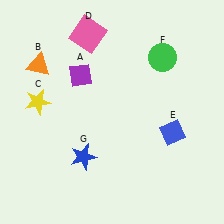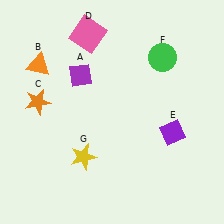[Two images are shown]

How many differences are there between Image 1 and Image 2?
There are 3 differences between the two images.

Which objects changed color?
C changed from yellow to orange. E changed from blue to purple. G changed from blue to yellow.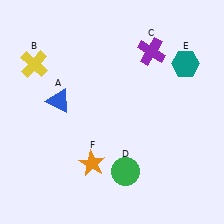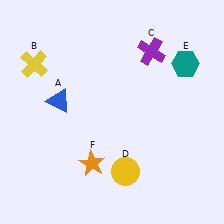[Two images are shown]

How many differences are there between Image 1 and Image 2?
There is 1 difference between the two images.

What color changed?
The circle (D) changed from green in Image 1 to yellow in Image 2.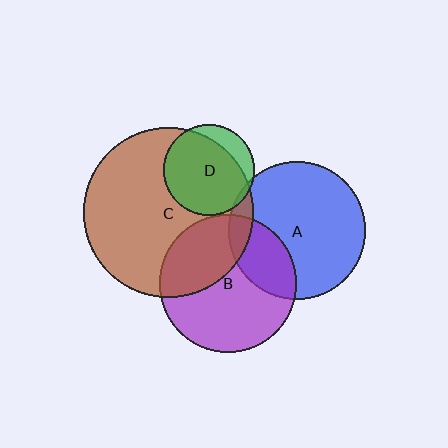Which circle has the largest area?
Circle C (brown).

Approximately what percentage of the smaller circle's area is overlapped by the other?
Approximately 5%.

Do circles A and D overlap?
Yes.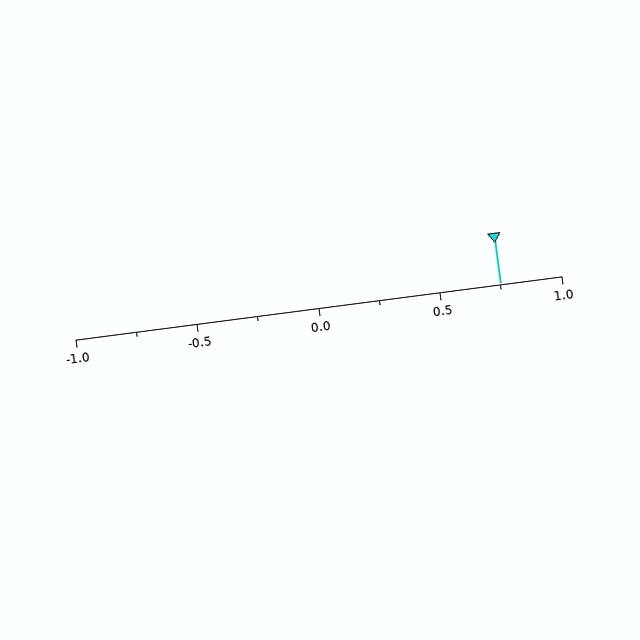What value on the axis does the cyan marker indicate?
The marker indicates approximately 0.75.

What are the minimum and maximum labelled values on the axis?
The axis runs from -1.0 to 1.0.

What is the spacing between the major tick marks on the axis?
The major ticks are spaced 0.5 apart.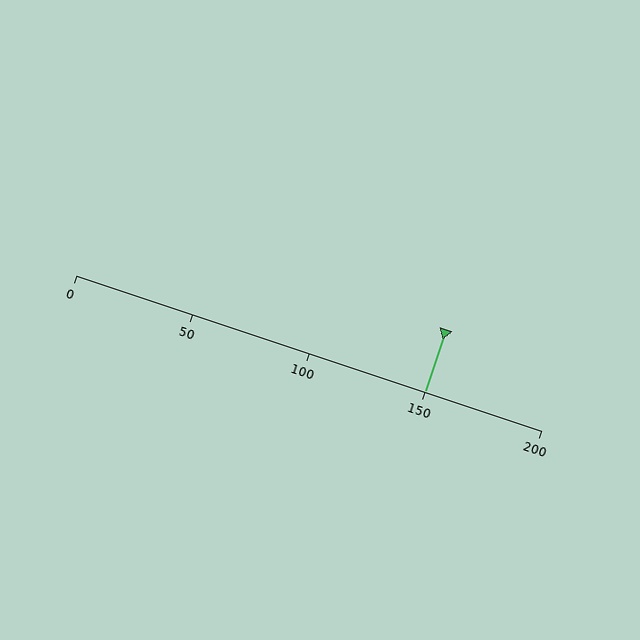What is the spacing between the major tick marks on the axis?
The major ticks are spaced 50 apart.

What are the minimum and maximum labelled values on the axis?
The axis runs from 0 to 200.